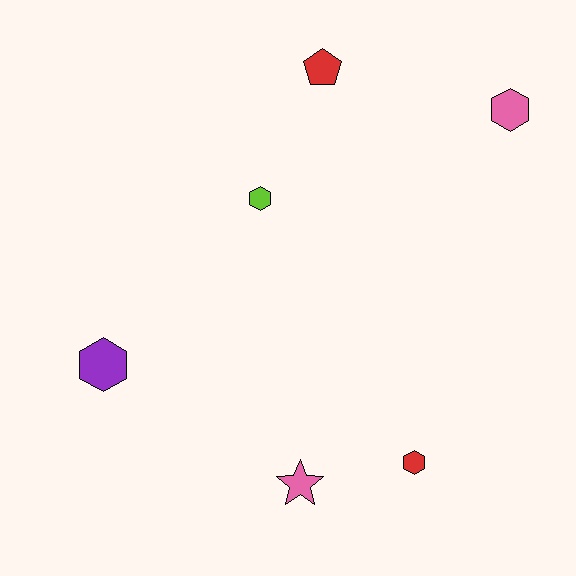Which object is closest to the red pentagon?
The lime hexagon is closest to the red pentagon.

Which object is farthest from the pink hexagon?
The purple hexagon is farthest from the pink hexagon.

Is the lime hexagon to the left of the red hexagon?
Yes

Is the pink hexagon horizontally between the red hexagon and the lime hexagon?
No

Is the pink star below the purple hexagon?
Yes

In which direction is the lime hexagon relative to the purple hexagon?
The lime hexagon is above the purple hexagon.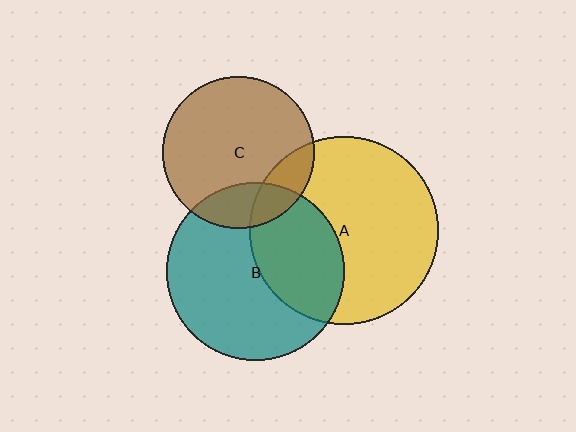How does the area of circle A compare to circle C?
Approximately 1.5 times.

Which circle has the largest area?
Circle A (yellow).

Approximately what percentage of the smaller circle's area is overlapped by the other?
Approximately 20%.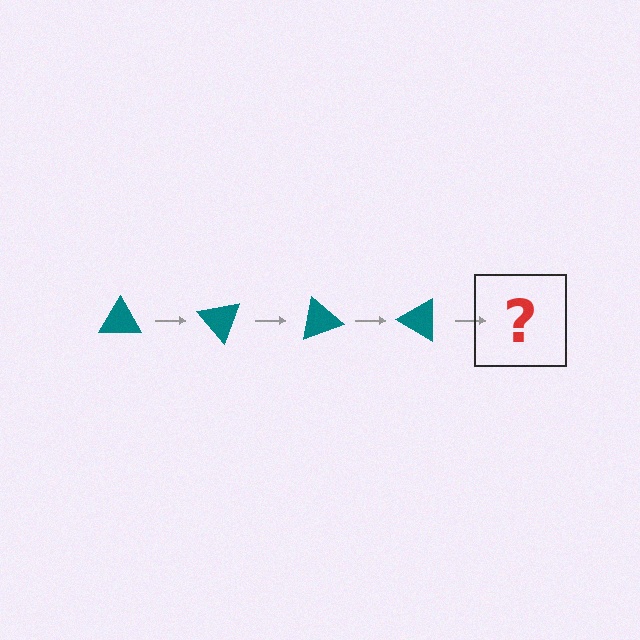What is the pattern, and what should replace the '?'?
The pattern is that the triangle rotates 50 degrees each step. The '?' should be a teal triangle rotated 200 degrees.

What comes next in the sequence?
The next element should be a teal triangle rotated 200 degrees.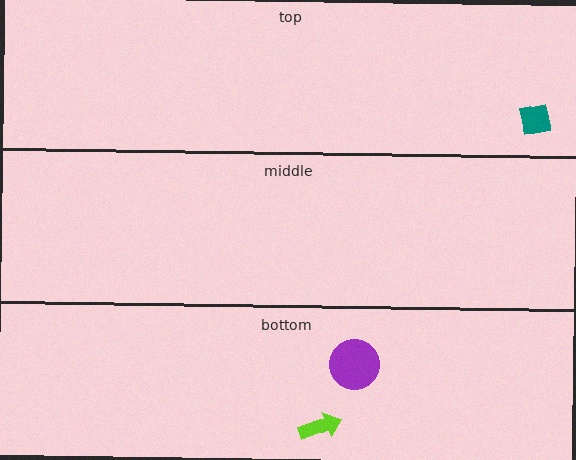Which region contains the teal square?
The top region.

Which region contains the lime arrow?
The bottom region.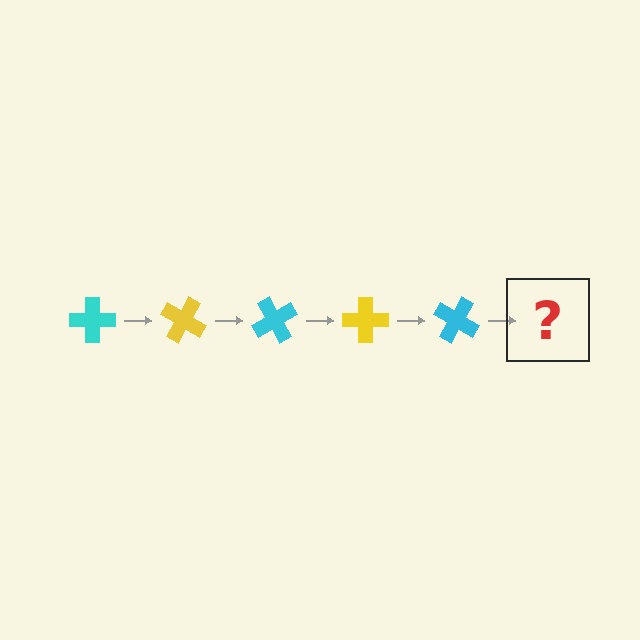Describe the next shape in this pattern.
It should be a yellow cross, rotated 150 degrees from the start.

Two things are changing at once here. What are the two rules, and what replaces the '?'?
The two rules are that it rotates 30 degrees each step and the color cycles through cyan and yellow. The '?' should be a yellow cross, rotated 150 degrees from the start.